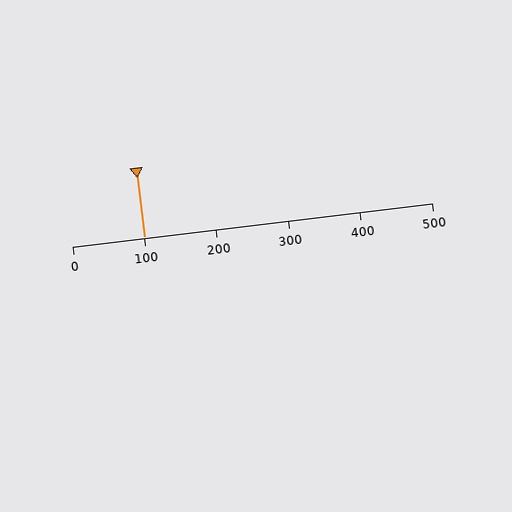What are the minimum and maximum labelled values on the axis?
The axis runs from 0 to 500.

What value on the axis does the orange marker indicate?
The marker indicates approximately 100.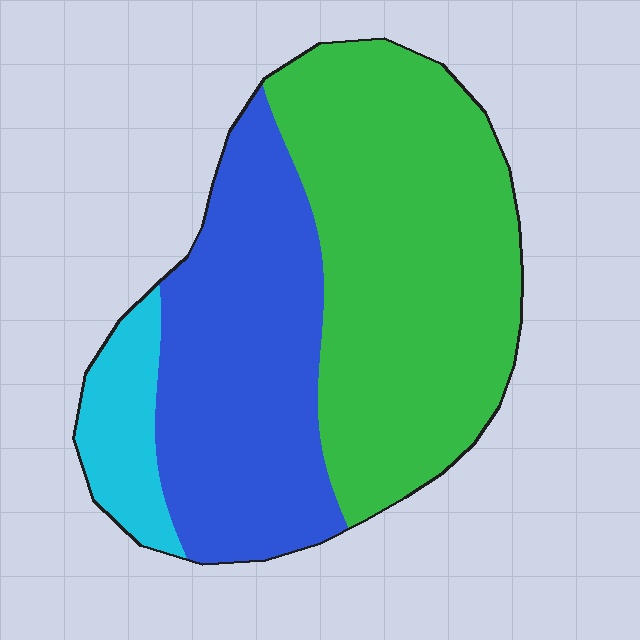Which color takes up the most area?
Green, at roughly 50%.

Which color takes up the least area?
Cyan, at roughly 10%.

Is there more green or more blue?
Green.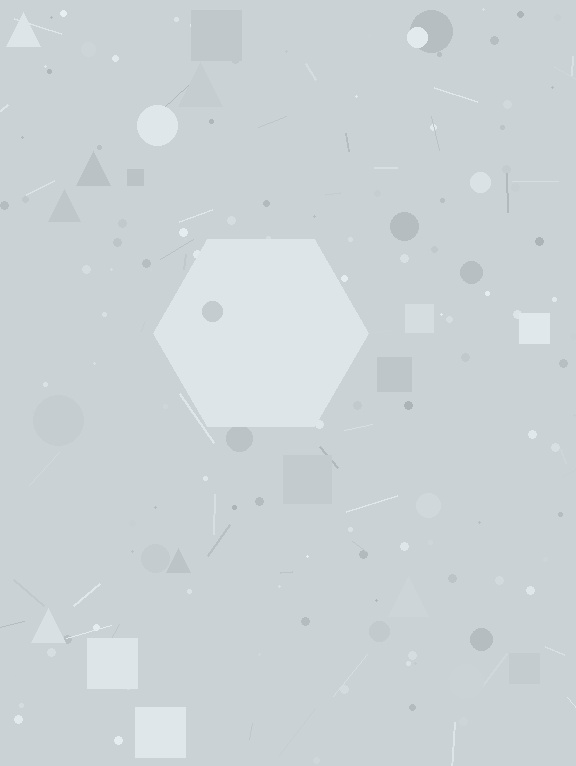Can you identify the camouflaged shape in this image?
The camouflaged shape is a hexagon.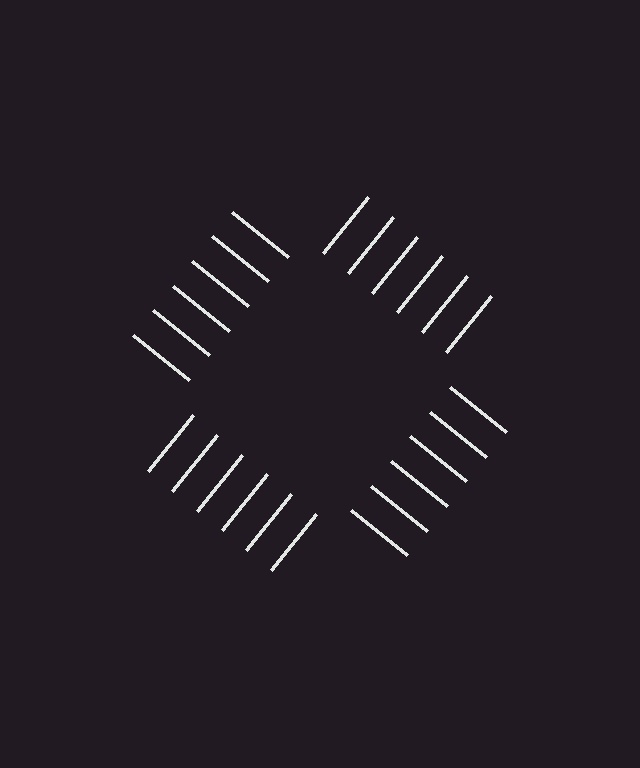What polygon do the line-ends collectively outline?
An illusory square — the line segments terminate on its edges but no continuous stroke is drawn.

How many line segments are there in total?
24 — 6 along each of the 4 edges.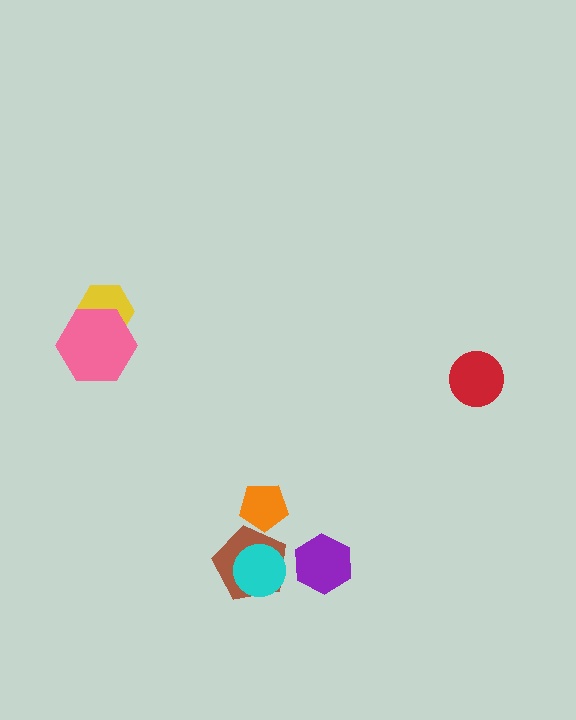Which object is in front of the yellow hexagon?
The pink hexagon is in front of the yellow hexagon.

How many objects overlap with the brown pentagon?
2 objects overlap with the brown pentagon.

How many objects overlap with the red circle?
0 objects overlap with the red circle.